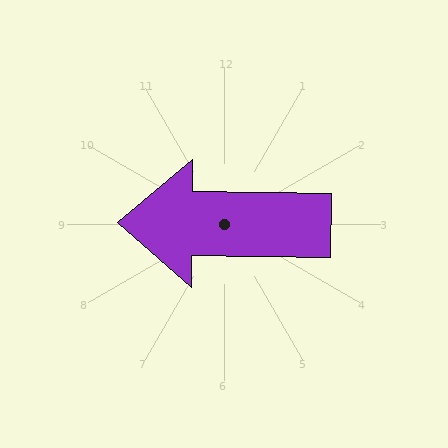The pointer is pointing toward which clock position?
Roughly 9 o'clock.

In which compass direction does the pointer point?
West.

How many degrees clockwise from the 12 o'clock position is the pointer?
Approximately 271 degrees.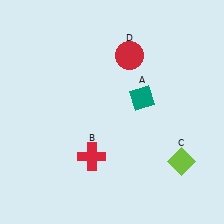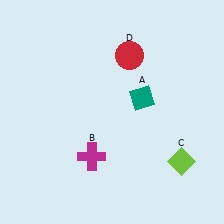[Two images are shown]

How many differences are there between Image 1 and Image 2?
There is 1 difference between the two images.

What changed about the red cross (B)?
In Image 1, B is red. In Image 2, it changed to magenta.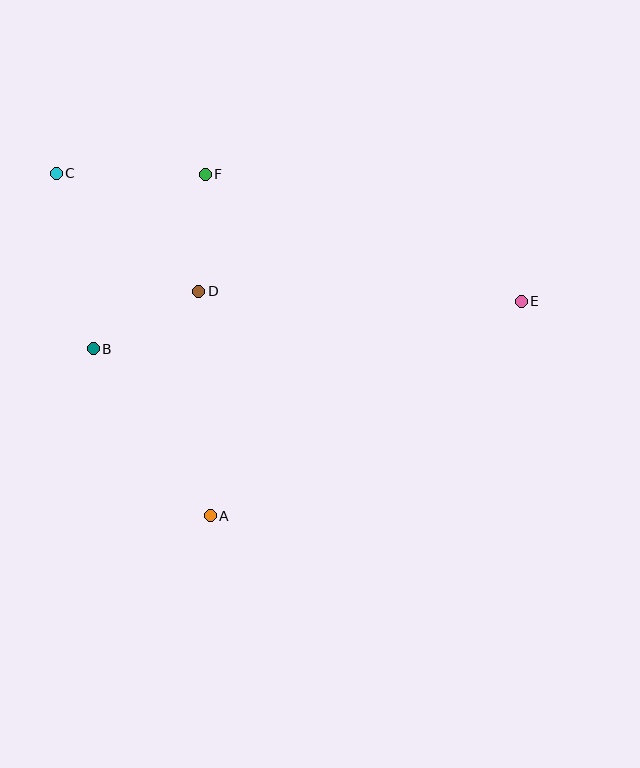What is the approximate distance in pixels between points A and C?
The distance between A and C is approximately 375 pixels.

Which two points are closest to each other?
Points D and F are closest to each other.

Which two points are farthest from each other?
Points C and E are farthest from each other.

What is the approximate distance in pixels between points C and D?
The distance between C and D is approximately 185 pixels.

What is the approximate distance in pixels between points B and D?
The distance between B and D is approximately 120 pixels.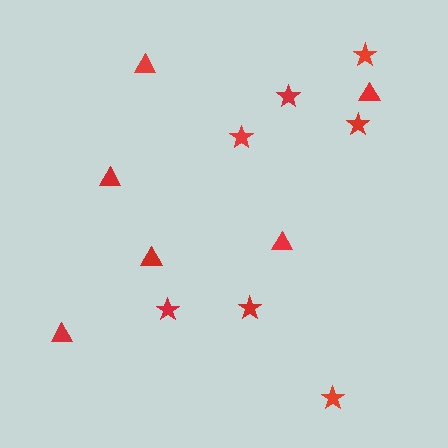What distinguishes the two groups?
There are 2 groups: one group of stars (7) and one group of triangles (6).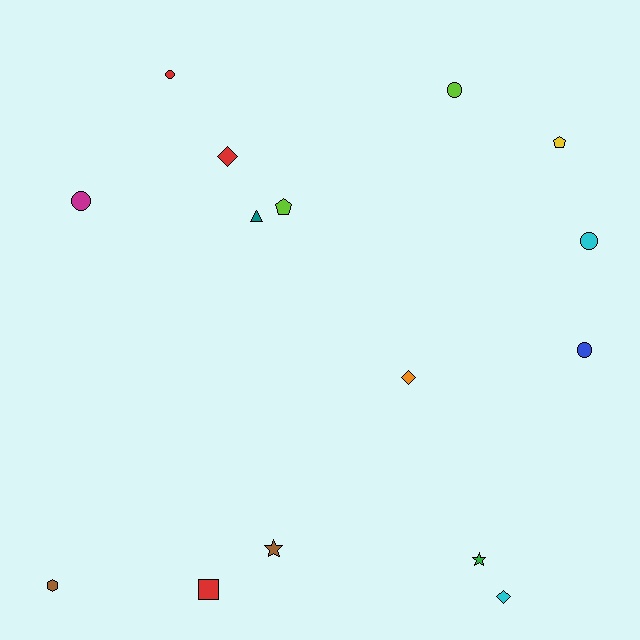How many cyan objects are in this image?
There are 2 cyan objects.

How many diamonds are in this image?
There are 3 diamonds.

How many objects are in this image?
There are 15 objects.